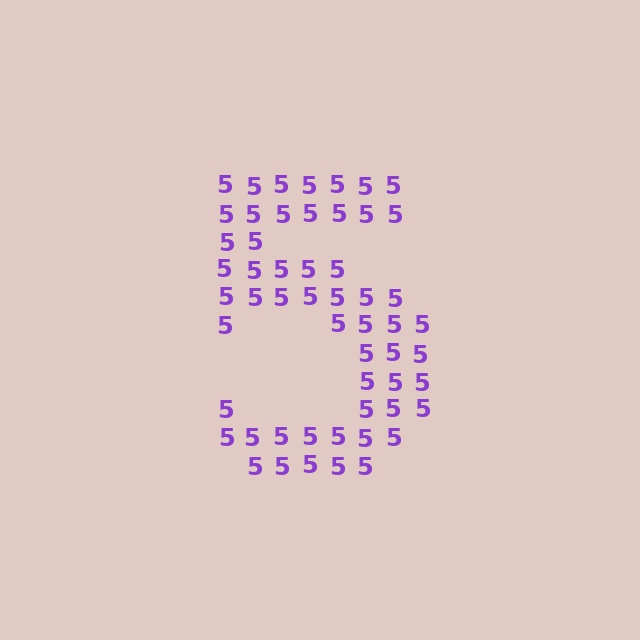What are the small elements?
The small elements are digit 5's.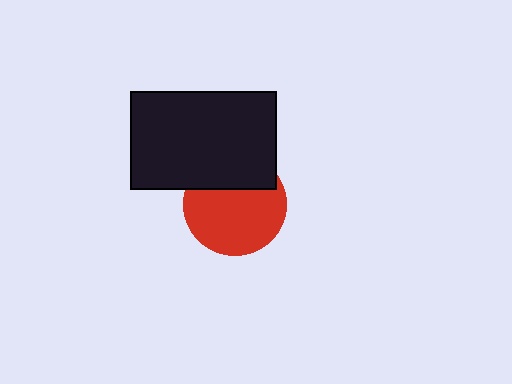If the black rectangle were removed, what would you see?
You would see the complete red circle.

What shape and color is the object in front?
The object in front is a black rectangle.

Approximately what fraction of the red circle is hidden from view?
Roughly 31% of the red circle is hidden behind the black rectangle.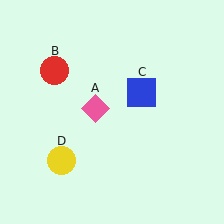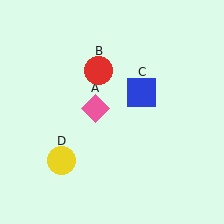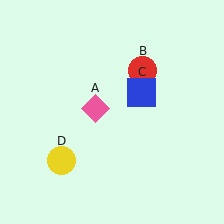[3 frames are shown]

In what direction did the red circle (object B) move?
The red circle (object B) moved right.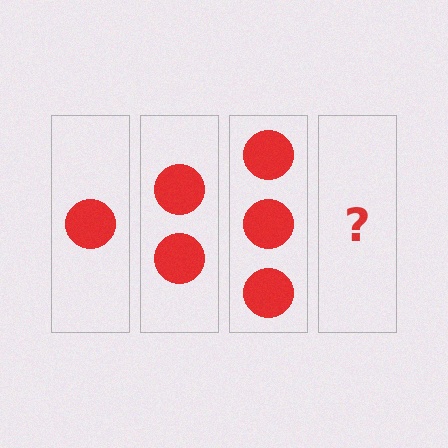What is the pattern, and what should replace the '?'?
The pattern is that each step adds one more circle. The '?' should be 4 circles.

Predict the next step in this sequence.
The next step is 4 circles.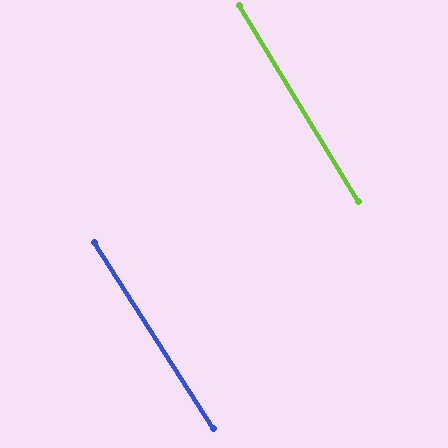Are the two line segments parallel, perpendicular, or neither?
Parallel — their directions differ by only 1.0°.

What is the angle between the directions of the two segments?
Approximately 1 degree.